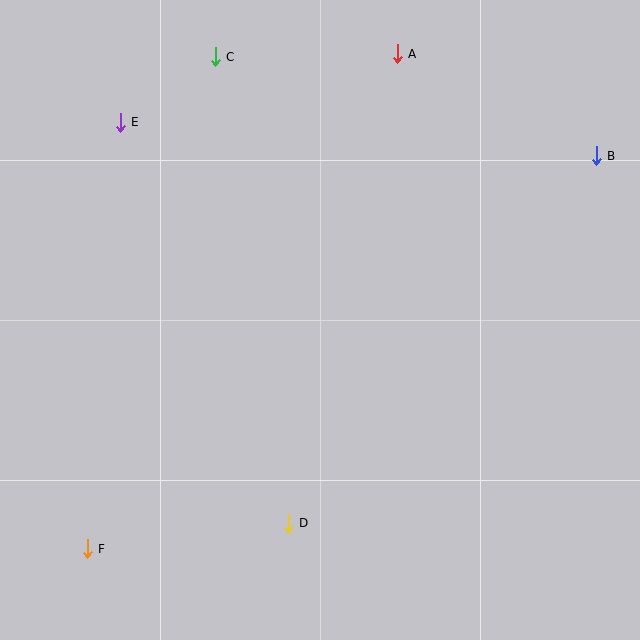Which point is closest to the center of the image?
Point D at (288, 523) is closest to the center.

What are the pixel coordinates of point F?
Point F is at (87, 549).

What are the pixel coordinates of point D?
Point D is at (288, 523).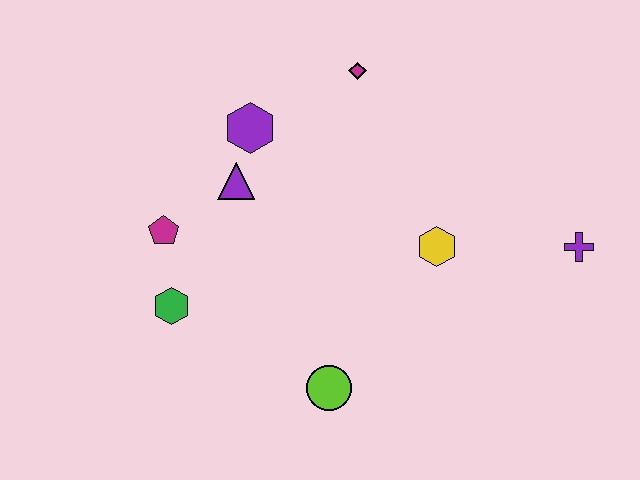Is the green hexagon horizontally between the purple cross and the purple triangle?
No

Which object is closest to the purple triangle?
The purple hexagon is closest to the purple triangle.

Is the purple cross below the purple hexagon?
Yes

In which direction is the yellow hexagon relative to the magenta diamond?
The yellow hexagon is below the magenta diamond.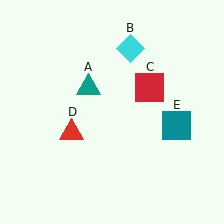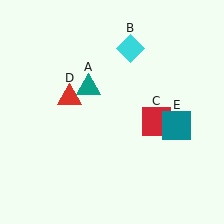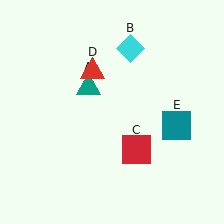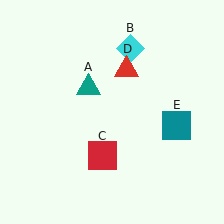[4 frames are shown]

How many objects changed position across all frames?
2 objects changed position: red square (object C), red triangle (object D).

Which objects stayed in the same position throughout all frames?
Teal triangle (object A) and cyan diamond (object B) and teal square (object E) remained stationary.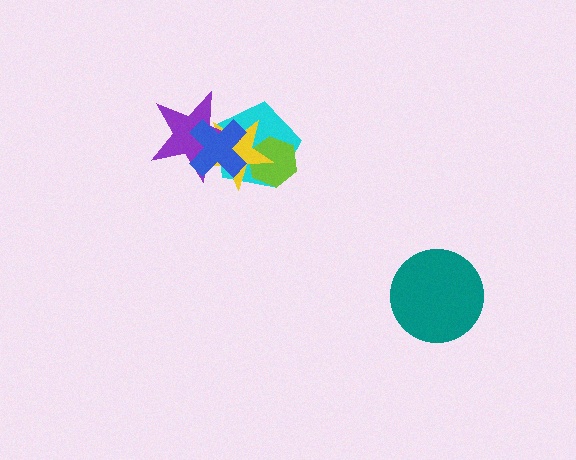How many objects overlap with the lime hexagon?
2 objects overlap with the lime hexagon.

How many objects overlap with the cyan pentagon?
4 objects overlap with the cyan pentagon.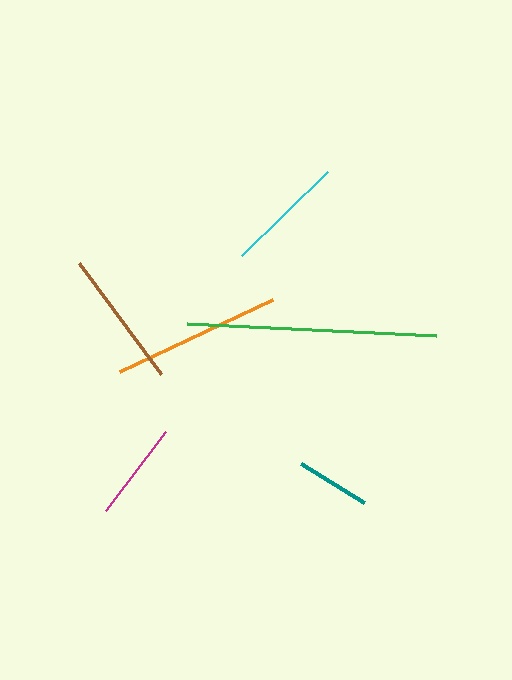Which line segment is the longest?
The green line is the longest at approximately 249 pixels.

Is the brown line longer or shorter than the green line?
The green line is longer than the brown line.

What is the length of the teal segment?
The teal segment is approximately 74 pixels long.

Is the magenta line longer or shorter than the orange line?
The orange line is longer than the magenta line.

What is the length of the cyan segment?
The cyan segment is approximately 120 pixels long.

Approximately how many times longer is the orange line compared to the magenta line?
The orange line is approximately 1.7 times the length of the magenta line.